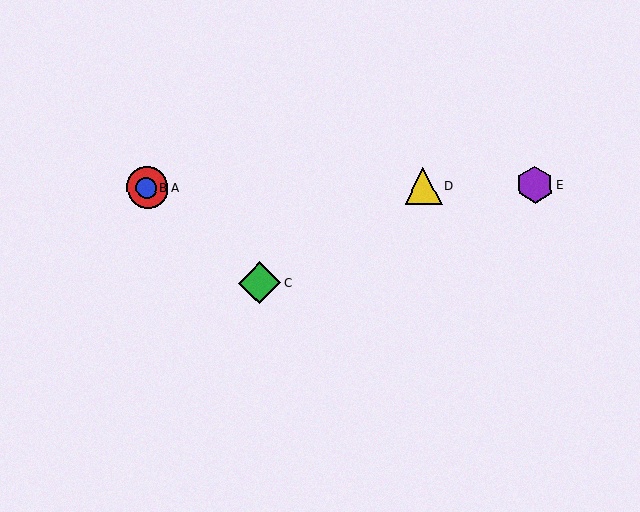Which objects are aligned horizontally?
Objects A, B, D, E are aligned horizontally.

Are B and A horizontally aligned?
Yes, both are at y≈188.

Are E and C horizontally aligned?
No, E is at y≈185 and C is at y≈283.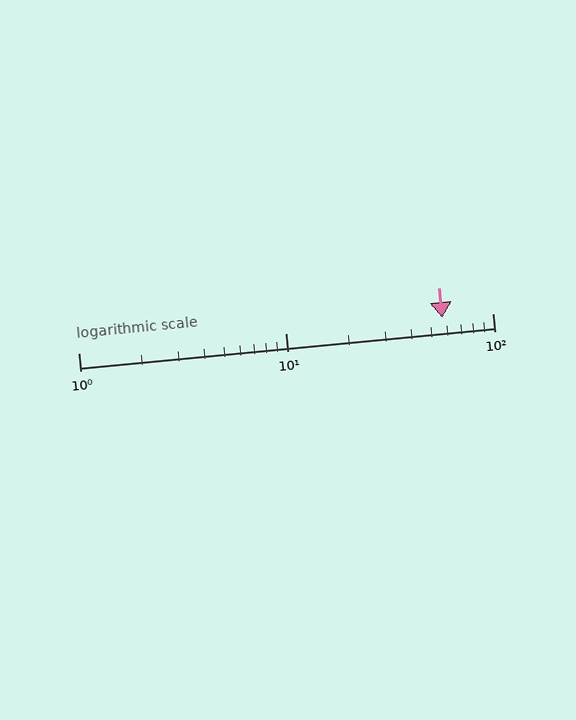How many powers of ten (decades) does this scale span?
The scale spans 2 decades, from 1 to 100.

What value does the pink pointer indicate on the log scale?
The pointer indicates approximately 57.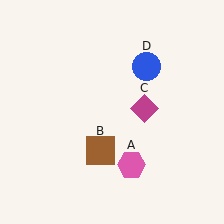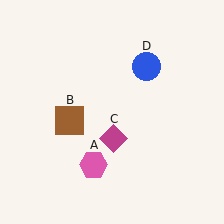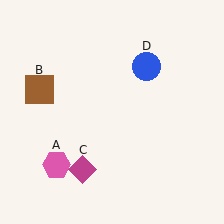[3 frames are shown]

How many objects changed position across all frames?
3 objects changed position: pink hexagon (object A), brown square (object B), magenta diamond (object C).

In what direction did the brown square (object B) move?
The brown square (object B) moved up and to the left.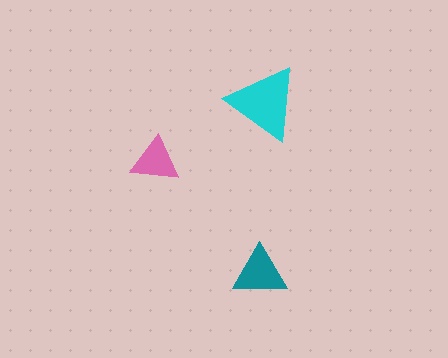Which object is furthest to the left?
The pink triangle is leftmost.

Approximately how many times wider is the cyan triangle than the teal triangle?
About 1.5 times wider.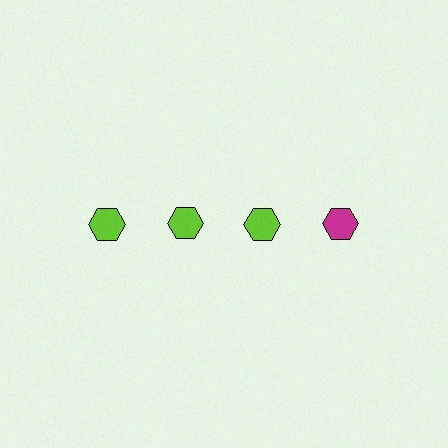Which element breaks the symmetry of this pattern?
The magenta hexagon in the top row, second from right column breaks the symmetry. All other shapes are lime hexagons.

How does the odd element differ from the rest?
It has a different color: magenta instead of lime.